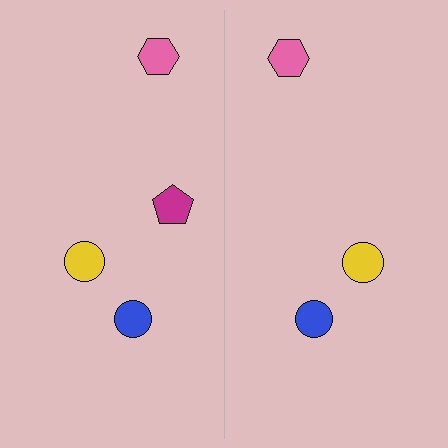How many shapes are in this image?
There are 7 shapes in this image.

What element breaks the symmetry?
A magenta pentagon is missing from the right side.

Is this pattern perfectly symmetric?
No, the pattern is not perfectly symmetric. A magenta pentagon is missing from the right side.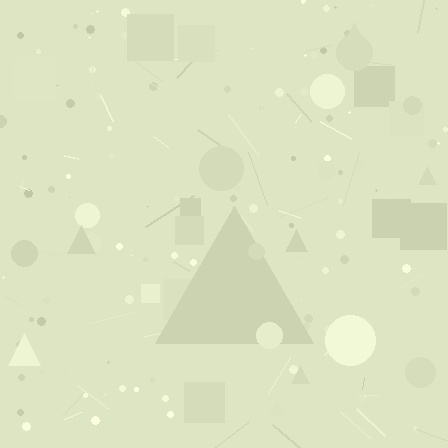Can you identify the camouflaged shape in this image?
The camouflaged shape is a triangle.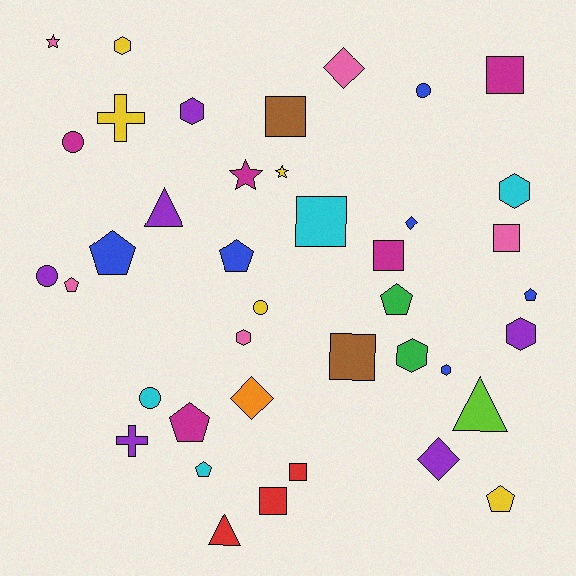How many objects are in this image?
There are 40 objects.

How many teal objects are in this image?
There are no teal objects.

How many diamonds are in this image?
There are 4 diamonds.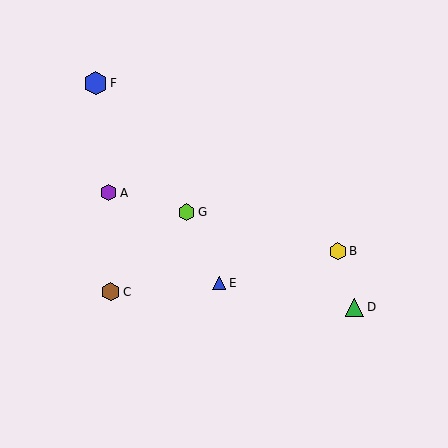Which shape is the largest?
The blue hexagon (labeled F) is the largest.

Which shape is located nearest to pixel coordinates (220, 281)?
The blue triangle (labeled E) at (219, 283) is nearest to that location.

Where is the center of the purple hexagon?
The center of the purple hexagon is at (109, 193).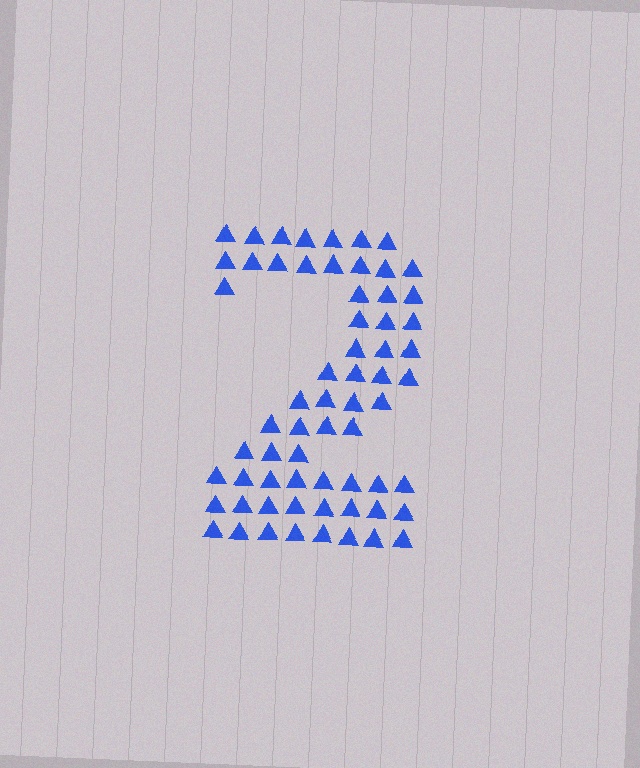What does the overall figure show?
The overall figure shows the digit 2.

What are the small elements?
The small elements are triangles.